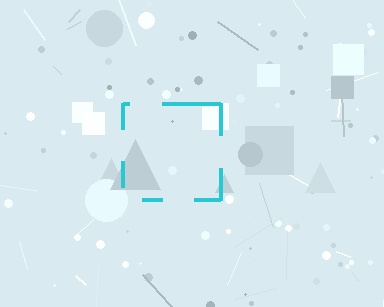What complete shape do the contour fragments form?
The contour fragments form a square.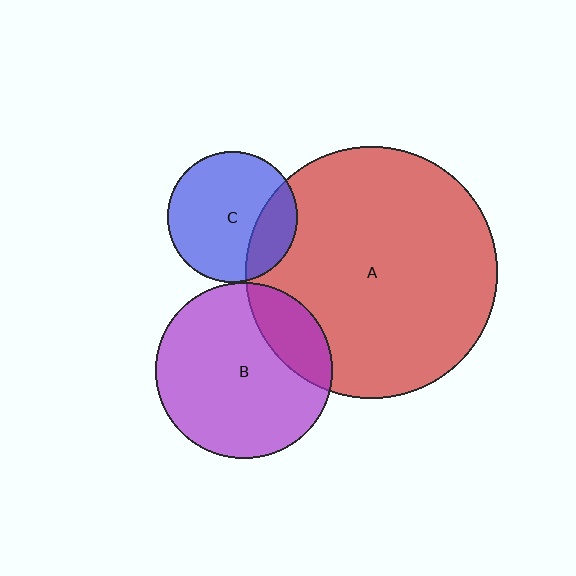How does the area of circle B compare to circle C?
Approximately 1.8 times.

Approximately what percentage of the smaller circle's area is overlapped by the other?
Approximately 20%.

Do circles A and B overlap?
Yes.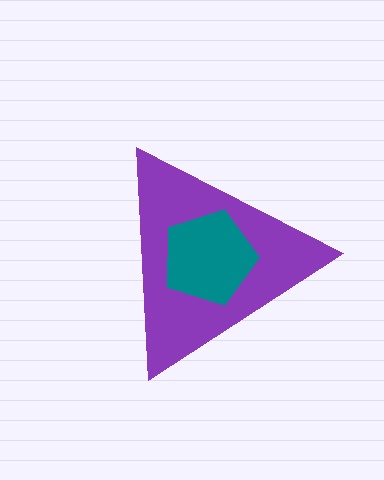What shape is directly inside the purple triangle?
The teal pentagon.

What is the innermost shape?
The teal pentagon.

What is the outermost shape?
The purple triangle.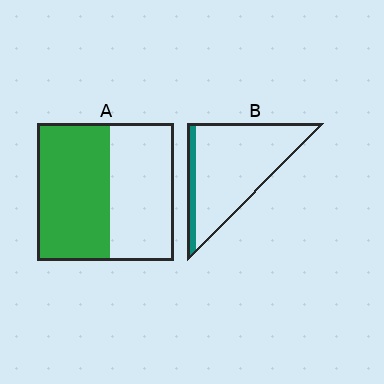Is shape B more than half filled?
No.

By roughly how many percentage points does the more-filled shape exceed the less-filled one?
By roughly 40 percentage points (A over B).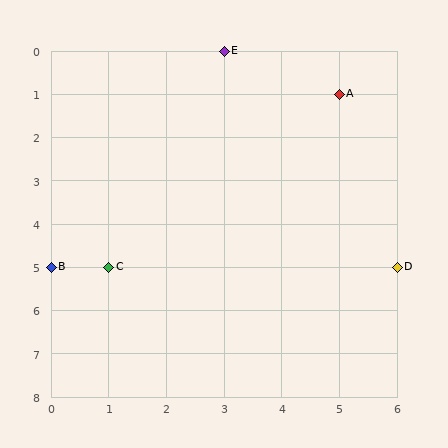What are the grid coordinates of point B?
Point B is at grid coordinates (0, 5).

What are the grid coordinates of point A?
Point A is at grid coordinates (5, 1).